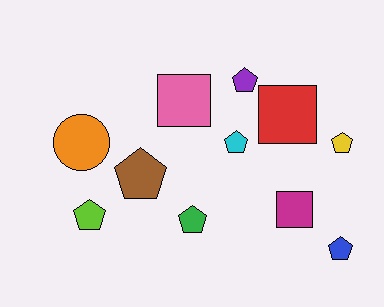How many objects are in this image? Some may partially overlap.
There are 11 objects.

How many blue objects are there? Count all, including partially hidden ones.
There is 1 blue object.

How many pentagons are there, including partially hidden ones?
There are 7 pentagons.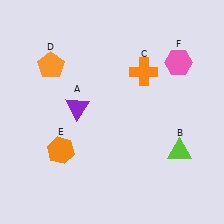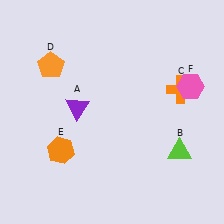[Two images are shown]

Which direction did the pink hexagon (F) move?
The pink hexagon (F) moved down.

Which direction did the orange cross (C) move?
The orange cross (C) moved right.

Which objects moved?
The objects that moved are: the orange cross (C), the pink hexagon (F).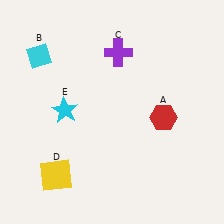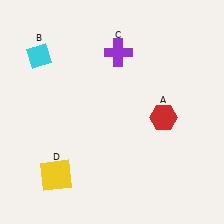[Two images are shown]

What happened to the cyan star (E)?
The cyan star (E) was removed in Image 2. It was in the top-left area of Image 1.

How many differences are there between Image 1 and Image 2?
There is 1 difference between the two images.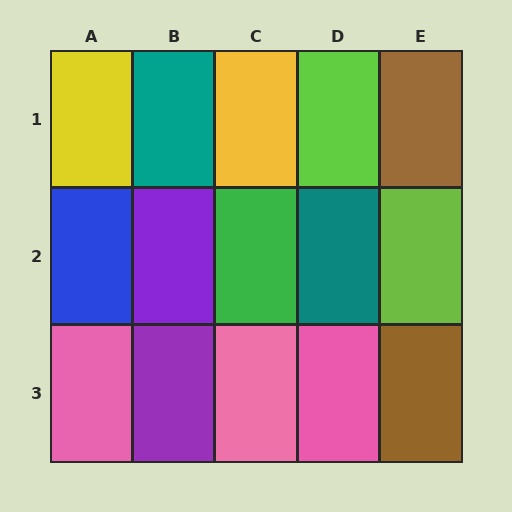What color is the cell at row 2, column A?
Blue.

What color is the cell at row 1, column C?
Yellow.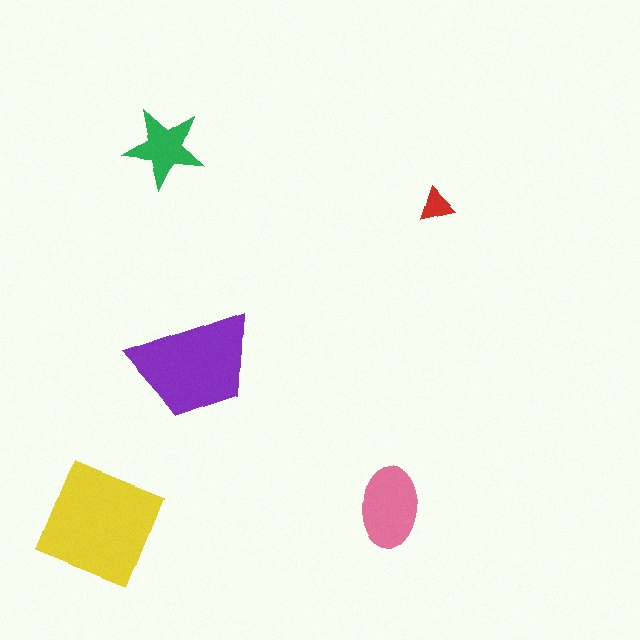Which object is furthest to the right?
The red triangle is rightmost.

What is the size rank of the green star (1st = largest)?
4th.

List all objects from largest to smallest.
The yellow square, the purple trapezoid, the pink ellipse, the green star, the red triangle.